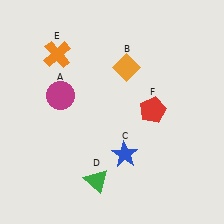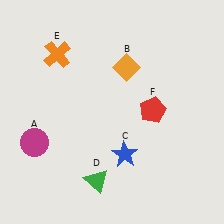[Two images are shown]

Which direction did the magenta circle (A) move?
The magenta circle (A) moved down.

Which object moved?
The magenta circle (A) moved down.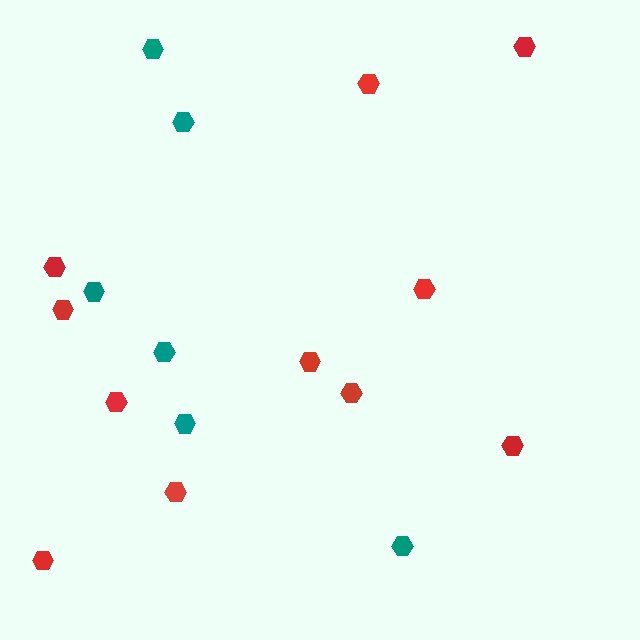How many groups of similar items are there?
There are 2 groups: one group of teal hexagons (6) and one group of red hexagons (11).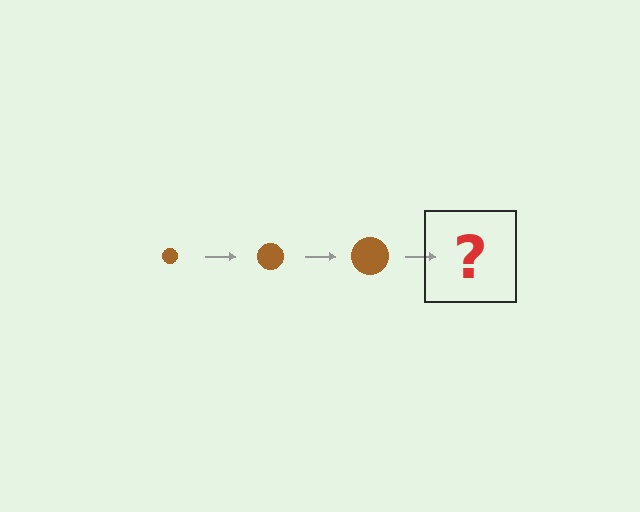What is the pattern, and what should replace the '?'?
The pattern is that the circle gets progressively larger each step. The '?' should be a brown circle, larger than the previous one.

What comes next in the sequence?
The next element should be a brown circle, larger than the previous one.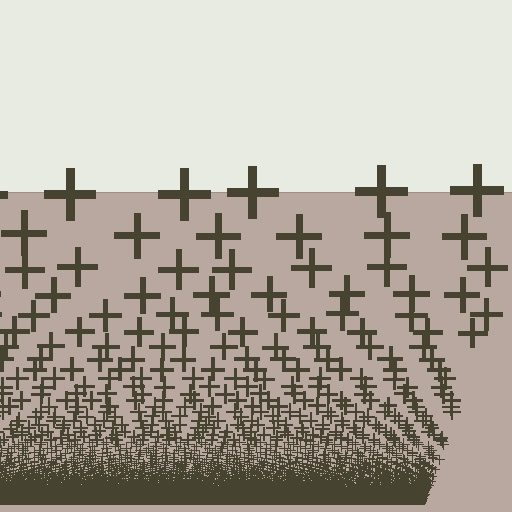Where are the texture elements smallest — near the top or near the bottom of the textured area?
Near the bottom.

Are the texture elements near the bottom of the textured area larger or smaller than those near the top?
Smaller. The gradient is inverted — elements near the bottom are smaller and denser.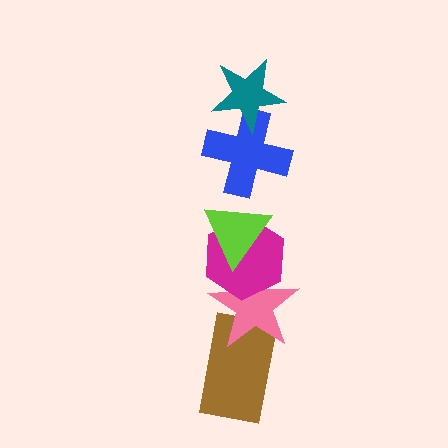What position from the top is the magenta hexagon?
The magenta hexagon is 4th from the top.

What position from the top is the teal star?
The teal star is 1st from the top.